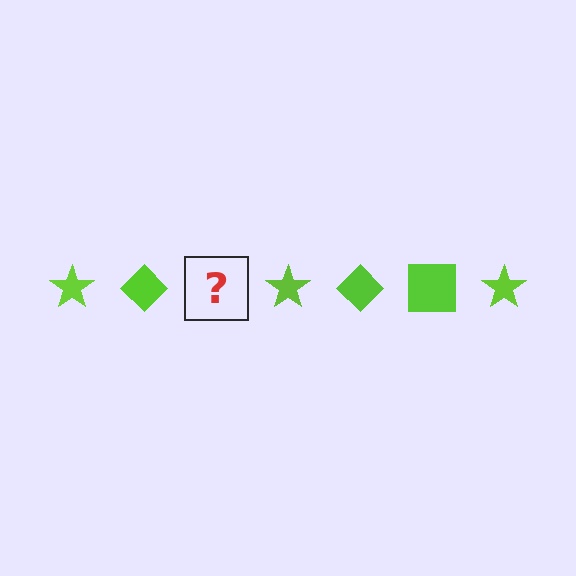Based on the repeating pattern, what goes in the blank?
The blank should be a lime square.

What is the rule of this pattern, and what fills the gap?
The rule is that the pattern cycles through star, diamond, square shapes in lime. The gap should be filled with a lime square.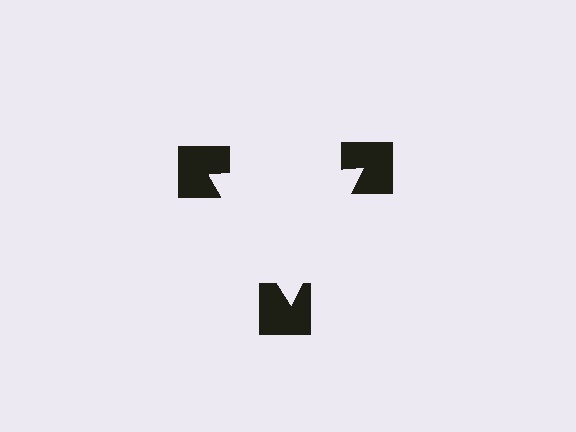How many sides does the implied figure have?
3 sides.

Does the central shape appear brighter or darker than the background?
It typically appears slightly brighter than the background, even though no actual brightness change is drawn.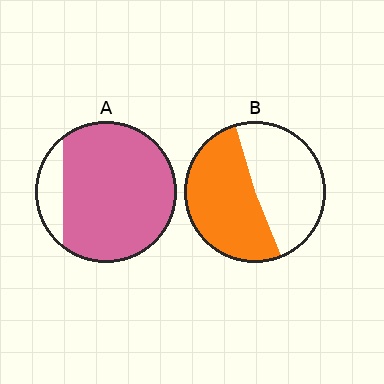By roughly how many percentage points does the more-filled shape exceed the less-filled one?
By roughly 35 percentage points (A over B).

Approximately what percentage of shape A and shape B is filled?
A is approximately 85% and B is approximately 50%.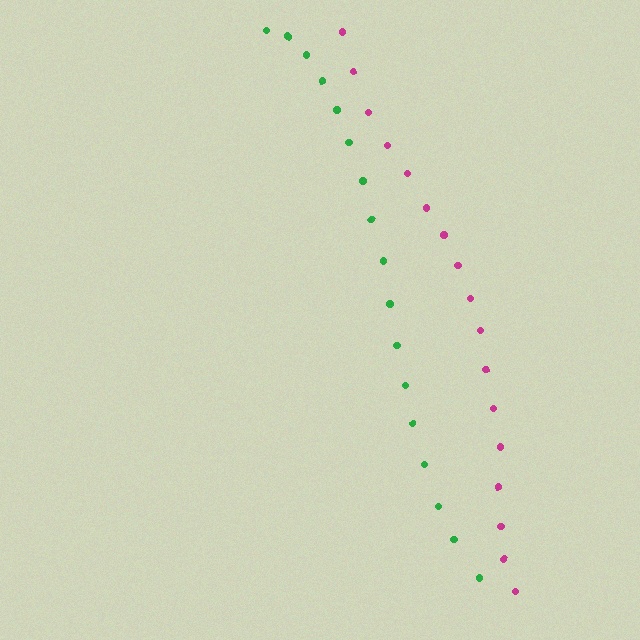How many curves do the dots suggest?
There are 2 distinct paths.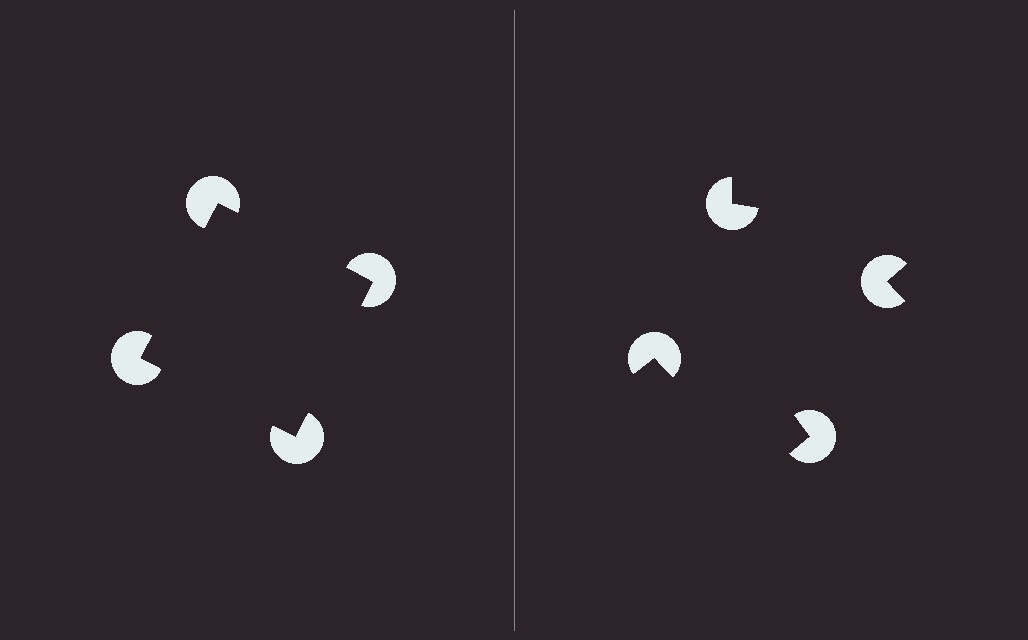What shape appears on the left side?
An illusory square.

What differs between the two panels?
The pac-man discs are positioned identically on both sides; only the wedge orientations differ. On the left they align to a square; on the right they are misaligned.